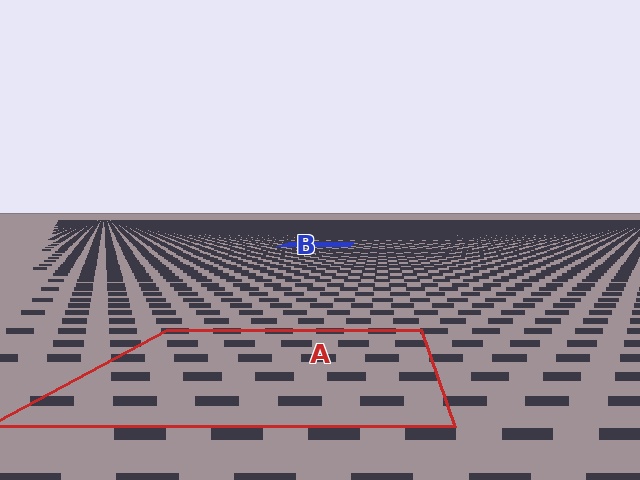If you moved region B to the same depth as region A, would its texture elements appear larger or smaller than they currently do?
They would appear larger. At a closer depth, the same texture elements are projected at a bigger on-screen size.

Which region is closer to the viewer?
Region A is closer. The texture elements there are larger and more spread out.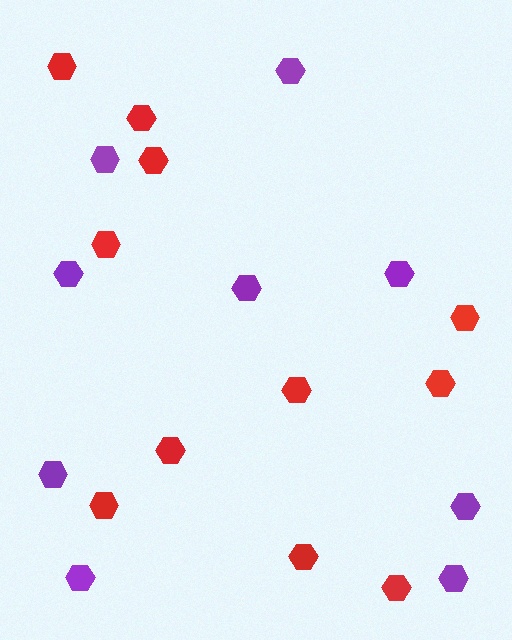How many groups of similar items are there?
There are 2 groups: one group of red hexagons (11) and one group of purple hexagons (9).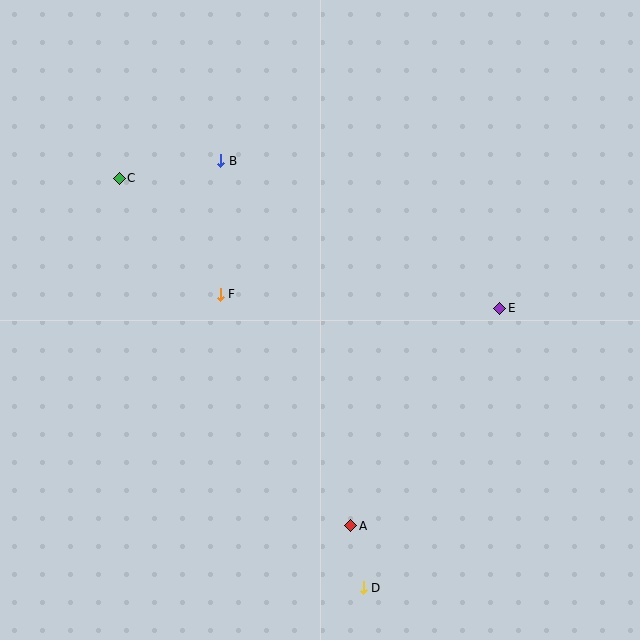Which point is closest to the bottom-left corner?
Point D is closest to the bottom-left corner.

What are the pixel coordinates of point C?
Point C is at (119, 178).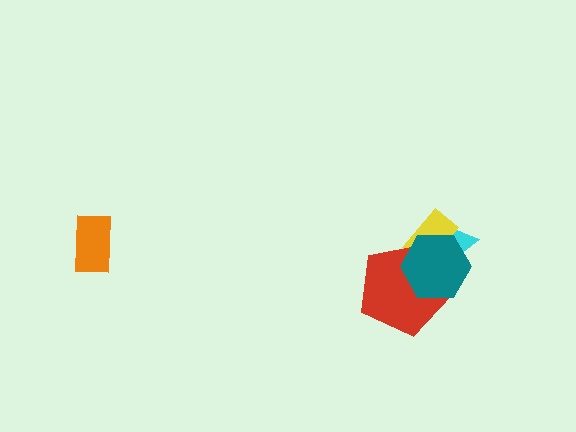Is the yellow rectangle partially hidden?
Yes, it is partially covered by another shape.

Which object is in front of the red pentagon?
The teal hexagon is in front of the red pentagon.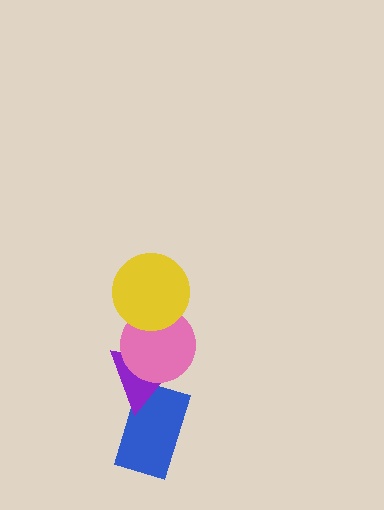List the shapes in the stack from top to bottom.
From top to bottom: the yellow circle, the pink circle, the purple triangle, the blue rectangle.